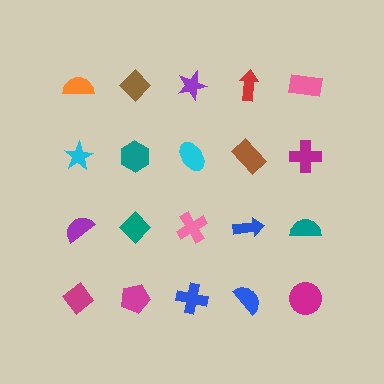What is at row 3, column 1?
A purple semicircle.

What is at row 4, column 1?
A magenta diamond.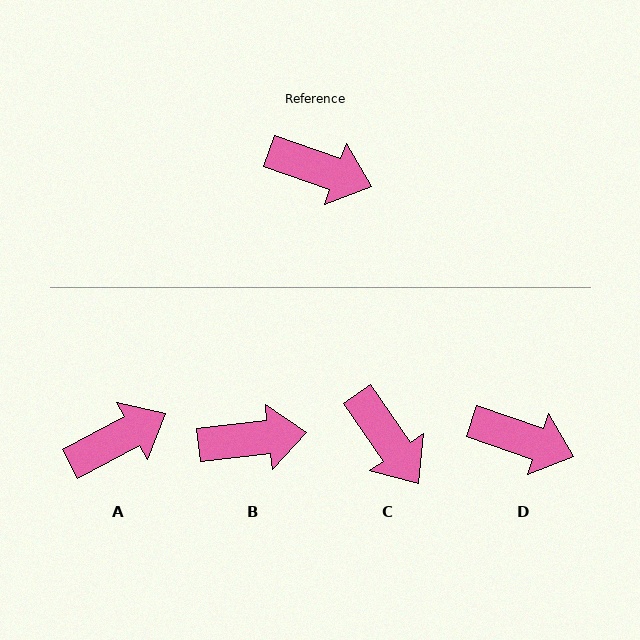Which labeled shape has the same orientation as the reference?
D.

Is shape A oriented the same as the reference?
No, it is off by about 47 degrees.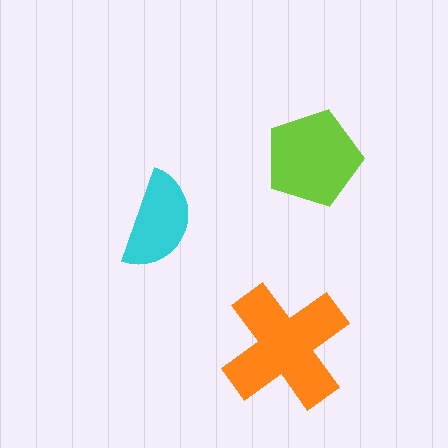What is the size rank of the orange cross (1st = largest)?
1st.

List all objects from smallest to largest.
The cyan semicircle, the lime pentagon, the orange cross.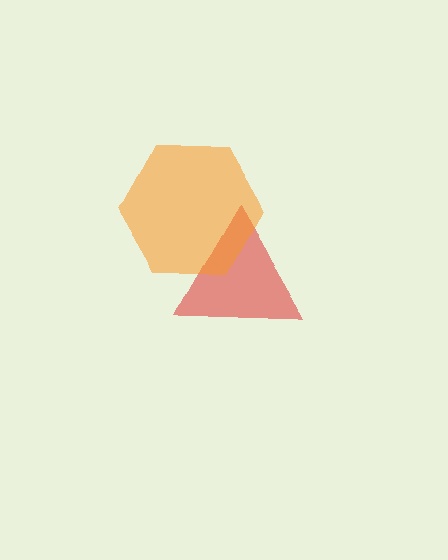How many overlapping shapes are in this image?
There are 2 overlapping shapes in the image.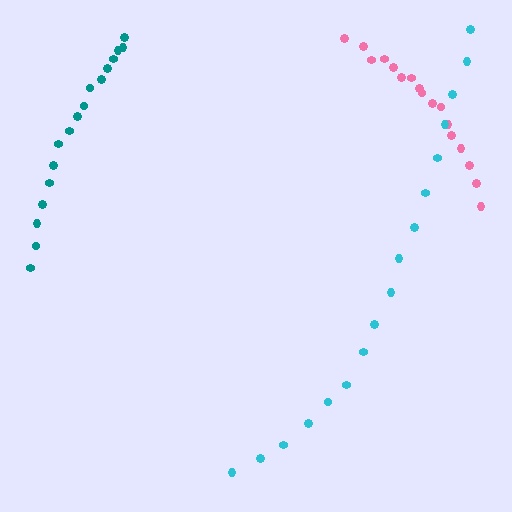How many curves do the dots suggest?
There are 3 distinct paths.